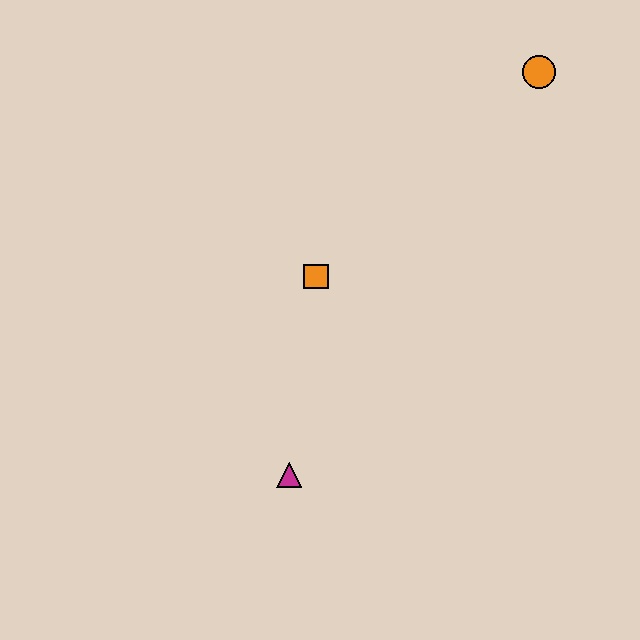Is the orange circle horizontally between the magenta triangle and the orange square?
No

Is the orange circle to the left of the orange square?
No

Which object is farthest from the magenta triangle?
The orange circle is farthest from the magenta triangle.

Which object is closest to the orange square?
The magenta triangle is closest to the orange square.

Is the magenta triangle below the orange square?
Yes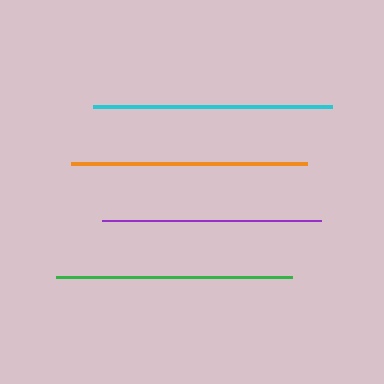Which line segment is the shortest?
The purple line is the shortest at approximately 219 pixels.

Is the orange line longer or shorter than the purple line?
The orange line is longer than the purple line.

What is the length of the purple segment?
The purple segment is approximately 219 pixels long.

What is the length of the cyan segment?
The cyan segment is approximately 239 pixels long.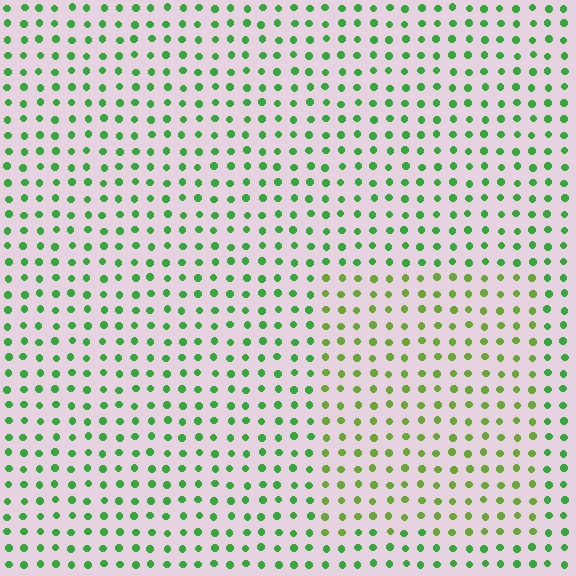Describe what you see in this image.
The image is filled with small green elements in a uniform arrangement. A rectangle-shaped region is visible where the elements are tinted to a slightly different hue, forming a subtle color boundary.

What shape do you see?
I see a rectangle.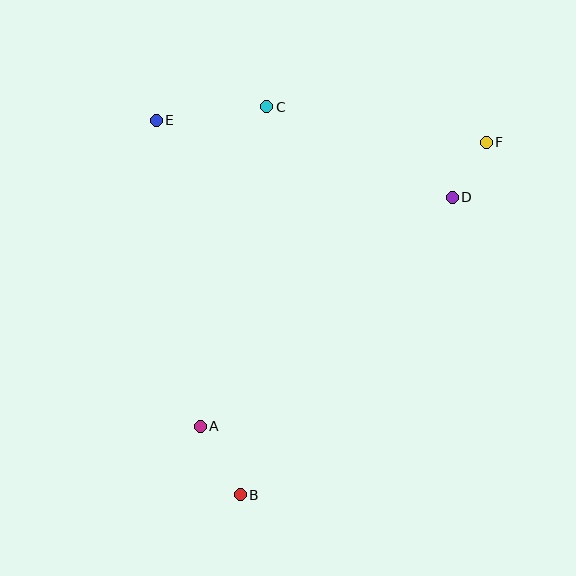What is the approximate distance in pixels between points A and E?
The distance between A and E is approximately 309 pixels.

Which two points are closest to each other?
Points D and F are closest to each other.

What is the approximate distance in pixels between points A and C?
The distance between A and C is approximately 326 pixels.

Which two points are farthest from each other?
Points B and F are farthest from each other.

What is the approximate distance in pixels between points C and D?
The distance between C and D is approximately 206 pixels.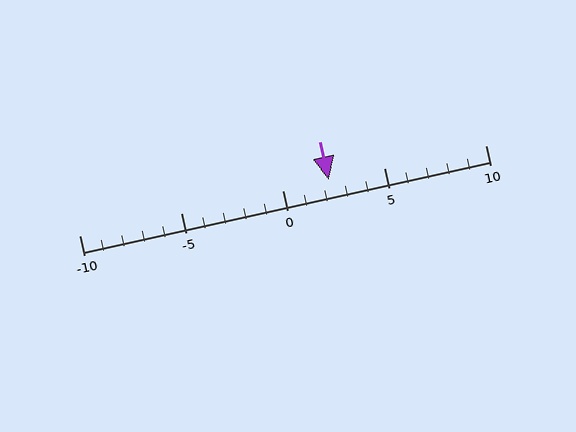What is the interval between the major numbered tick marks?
The major tick marks are spaced 5 units apart.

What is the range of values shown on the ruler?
The ruler shows values from -10 to 10.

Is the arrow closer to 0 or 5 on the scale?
The arrow is closer to 0.